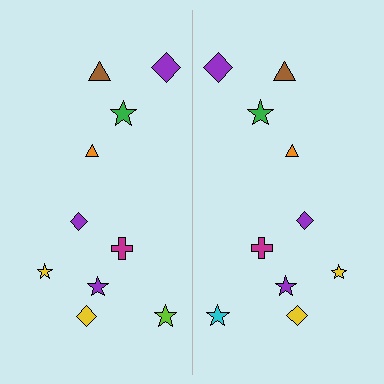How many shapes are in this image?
There are 20 shapes in this image.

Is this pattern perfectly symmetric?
No, the pattern is not perfectly symmetric. The cyan star on the right side breaks the symmetry — its mirror counterpart is lime.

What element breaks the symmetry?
The cyan star on the right side breaks the symmetry — its mirror counterpart is lime.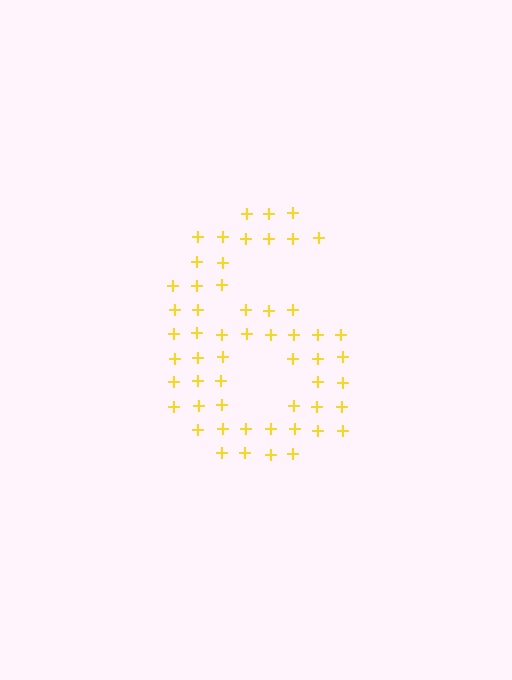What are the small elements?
The small elements are plus signs.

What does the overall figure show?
The overall figure shows the digit 6.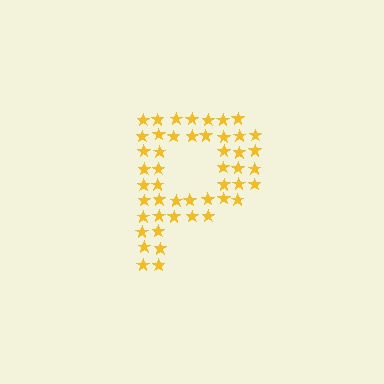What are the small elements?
The small elements are stars.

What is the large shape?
The large shape is the letter P.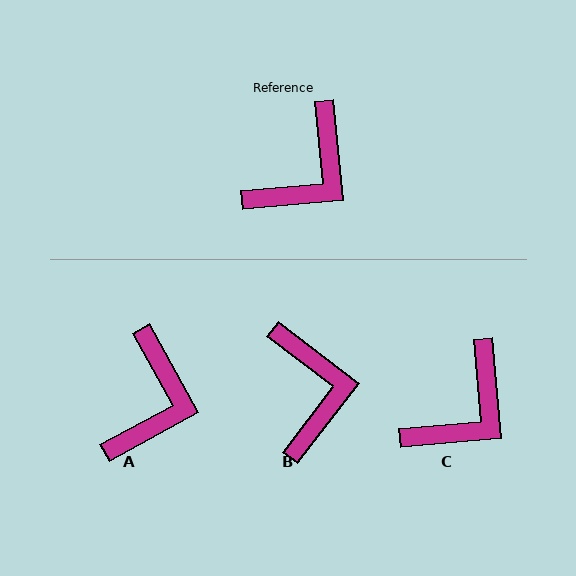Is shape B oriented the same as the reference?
No, it is off by about 47 degrees.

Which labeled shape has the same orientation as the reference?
C.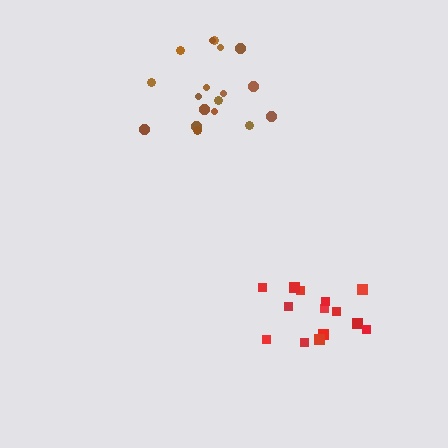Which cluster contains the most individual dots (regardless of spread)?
Brown (18).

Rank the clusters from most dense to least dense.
red, brown.